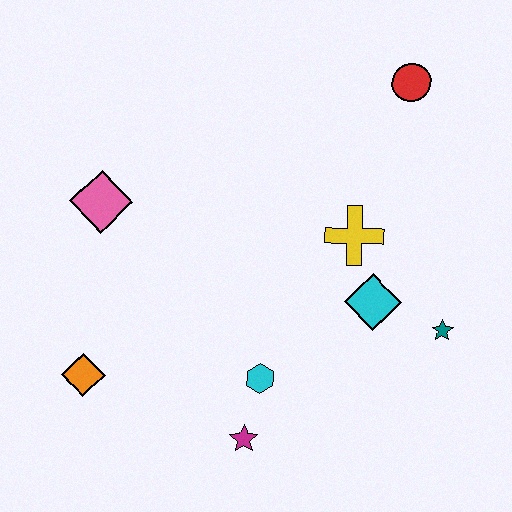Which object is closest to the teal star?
The cyan diamond is closest to the teal star.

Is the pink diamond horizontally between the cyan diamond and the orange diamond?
Yes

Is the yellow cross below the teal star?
No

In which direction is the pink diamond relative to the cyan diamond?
The pink diamond is to the left of the cyan diamond.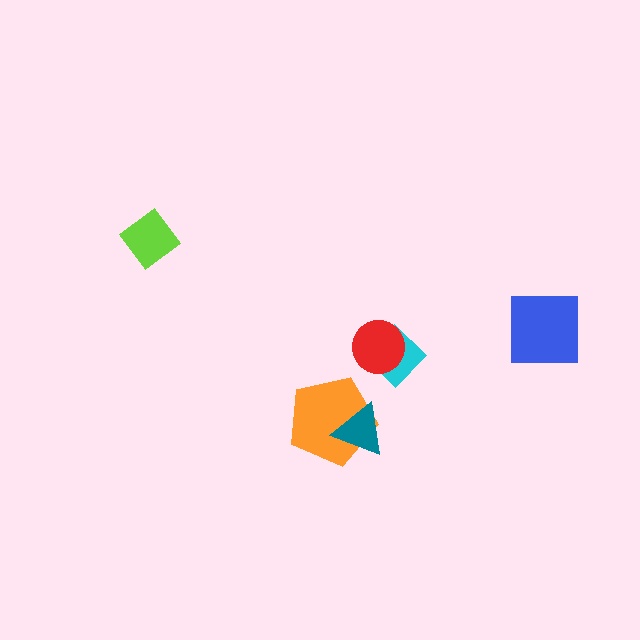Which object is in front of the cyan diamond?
The red circle is in front of the cyan diamond.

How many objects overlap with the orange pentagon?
1 object overlaps with the orange pentagon.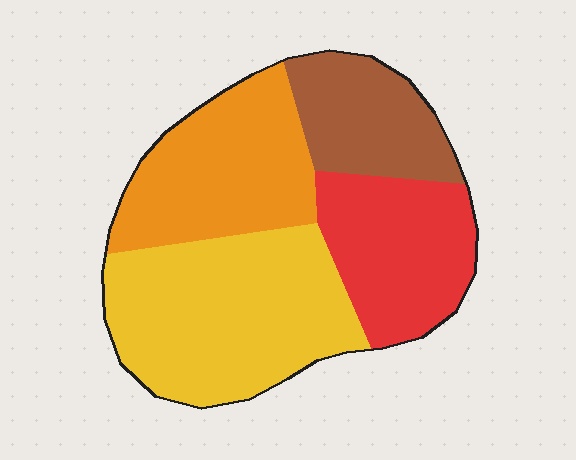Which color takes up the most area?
Yellow, at roughly 35%.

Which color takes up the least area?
Brown, at roughly 15%.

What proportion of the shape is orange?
Orange covers 25% of the shape.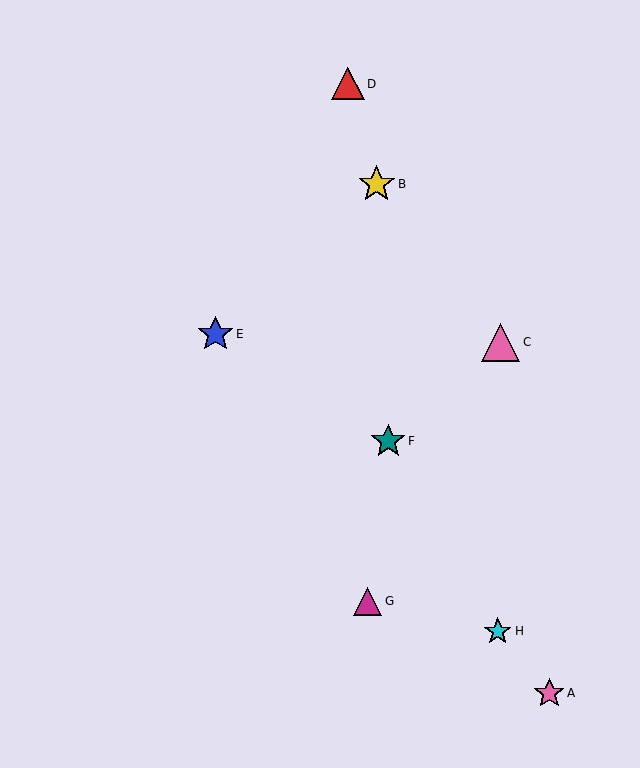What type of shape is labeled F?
Shape F is a teal star.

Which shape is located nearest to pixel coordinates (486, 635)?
The cyan star (labeled H) at (498, 631) is nearest to that location.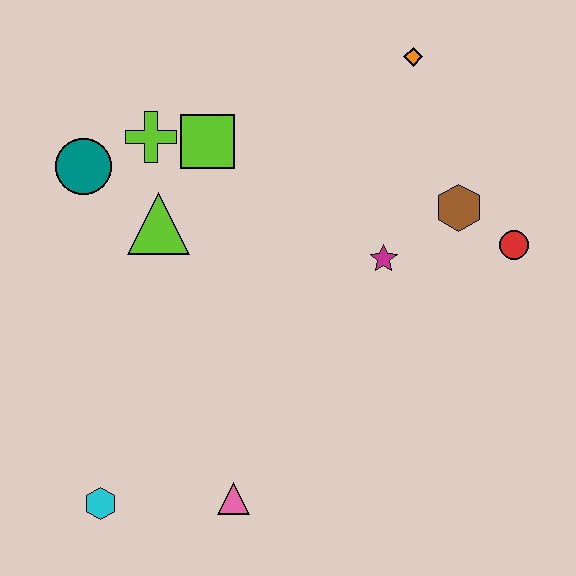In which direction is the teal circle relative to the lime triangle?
The teal circle is to the left of the lime triangle.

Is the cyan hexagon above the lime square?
No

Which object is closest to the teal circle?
The lime cross is closest to the teal circle.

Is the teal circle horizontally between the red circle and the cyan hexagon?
No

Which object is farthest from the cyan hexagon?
The orange diamond is farthest from the cyan hexagon.